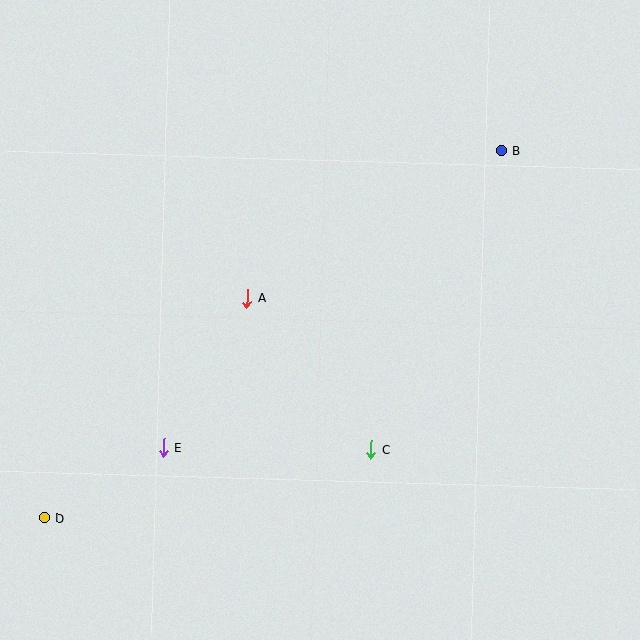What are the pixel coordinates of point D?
Point D is at (45, 518).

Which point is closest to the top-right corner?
Point B is closest to the top-right corner.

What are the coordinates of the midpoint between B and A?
The midpoint between B and A is at (374, 224).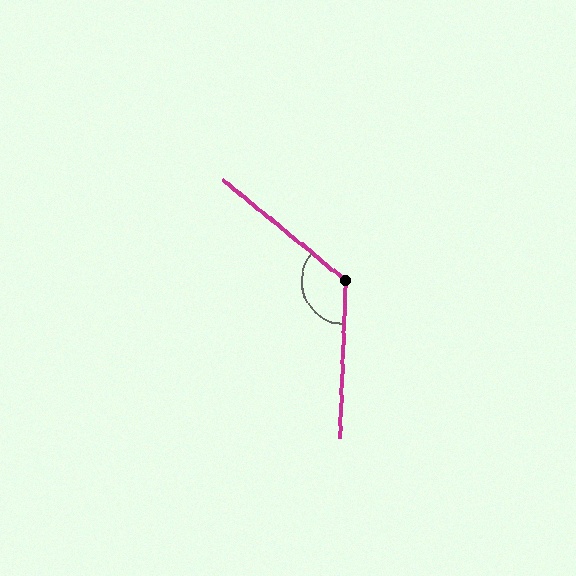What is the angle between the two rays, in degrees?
Approximately 127 degrees.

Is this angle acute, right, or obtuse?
It is obtuse.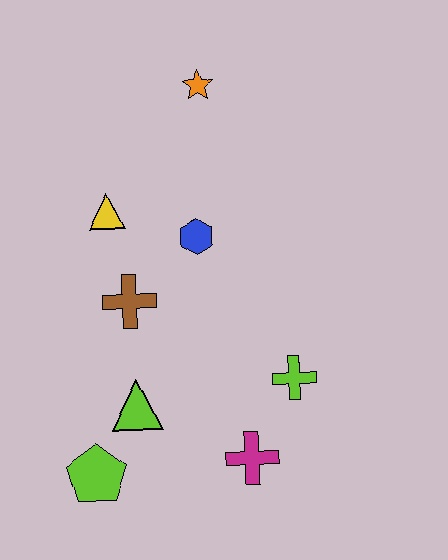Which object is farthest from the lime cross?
The orange star is farthest from the lime cross.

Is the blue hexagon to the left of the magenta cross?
Yes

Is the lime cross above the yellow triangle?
No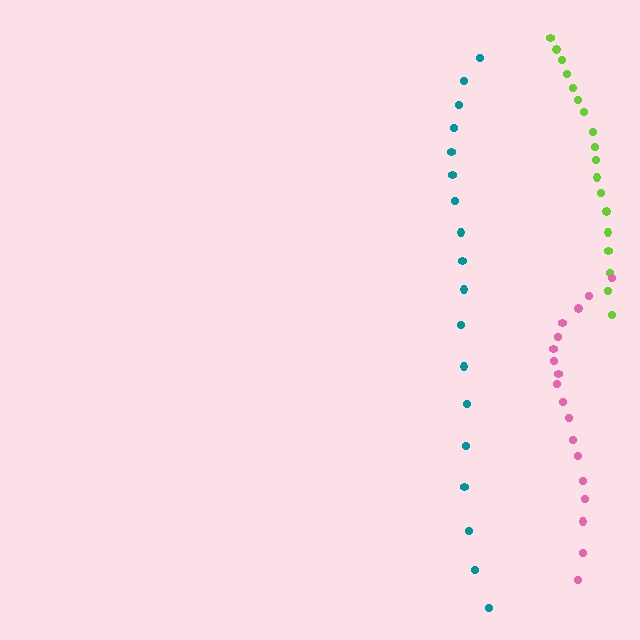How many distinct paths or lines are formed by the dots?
There are 3 distinct paths.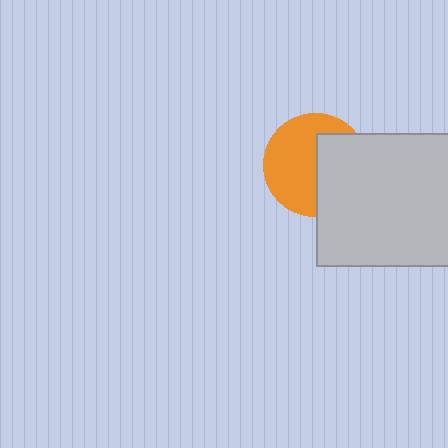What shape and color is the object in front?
The object in front is a light gray rectangle.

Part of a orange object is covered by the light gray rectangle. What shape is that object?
It is a circle.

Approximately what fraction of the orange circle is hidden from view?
Roughly 43% of the orange circle is hidden behind the light gray rectangle.